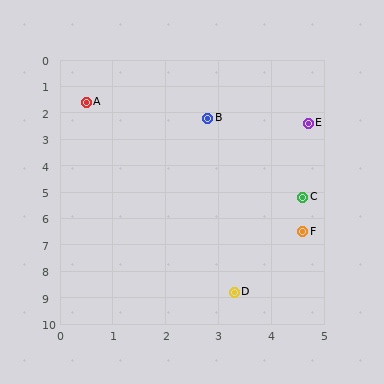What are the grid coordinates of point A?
Point A is at approximately (0.5, 1.6).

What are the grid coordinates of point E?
Point E is at approximately (4.7, 2.4).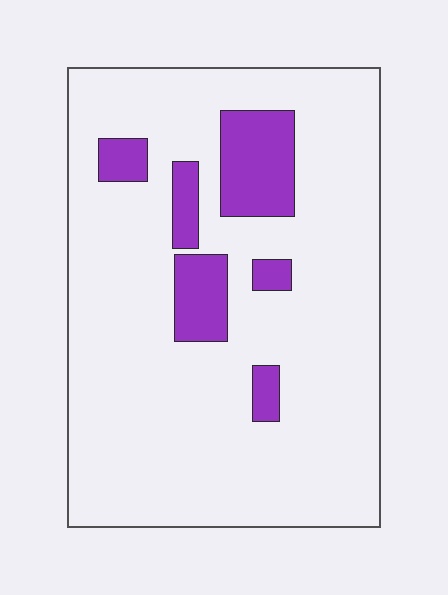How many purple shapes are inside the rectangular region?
6.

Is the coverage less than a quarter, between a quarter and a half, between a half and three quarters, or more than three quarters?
Less than a quarter.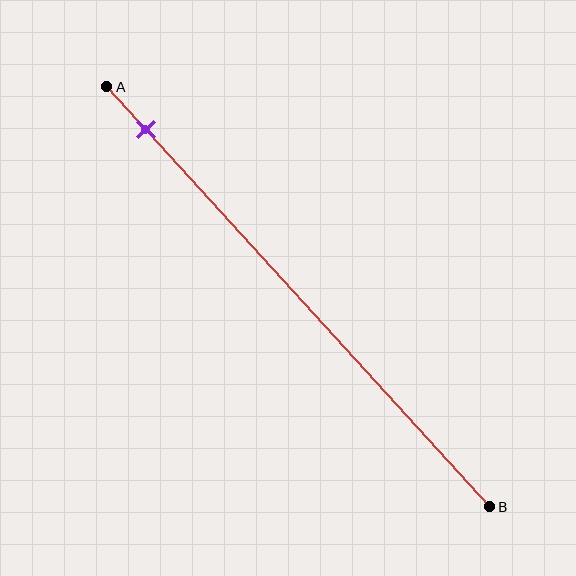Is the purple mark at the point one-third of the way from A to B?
No, the mark is at about 10% from A, not at the 33% one-third point.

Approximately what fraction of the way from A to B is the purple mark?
The purple mark is approximately 10% of the way from A to B.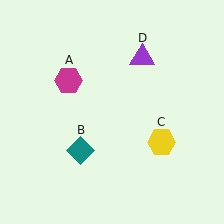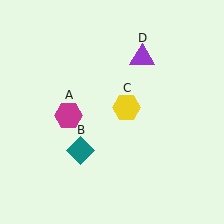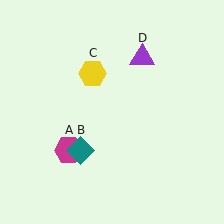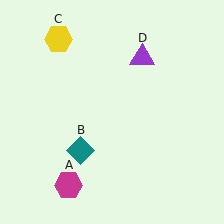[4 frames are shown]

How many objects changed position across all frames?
2 objects changed position: magenta hexagon (object A), yellow hexagon (object C).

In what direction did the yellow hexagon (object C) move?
The yellow hexagon (object C) moved up and to the left.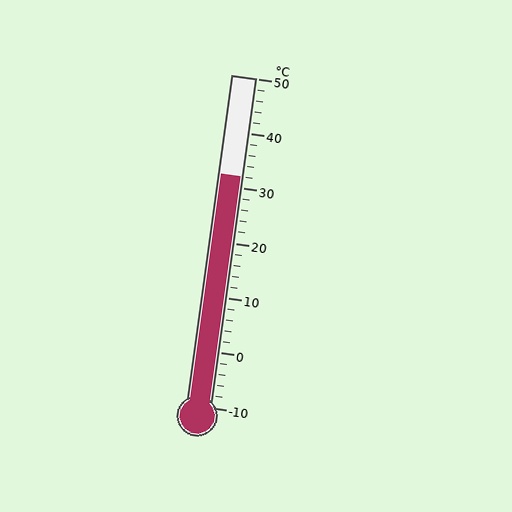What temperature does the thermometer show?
The thermometer shows approximately 32°C.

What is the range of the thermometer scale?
The thermometer scale ranges from -10°C to 50°C.